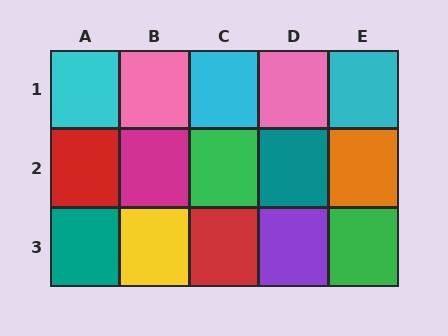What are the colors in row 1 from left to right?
Cyan, pink, cyan, pink, cyan.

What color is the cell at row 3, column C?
Red.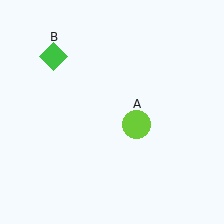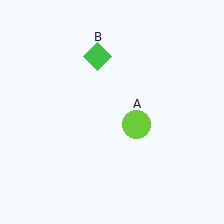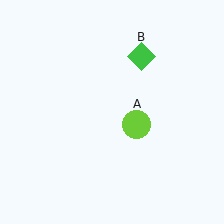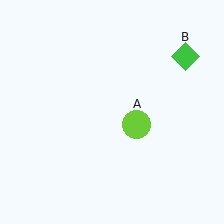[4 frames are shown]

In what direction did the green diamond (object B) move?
The green diamond (object B) moved right.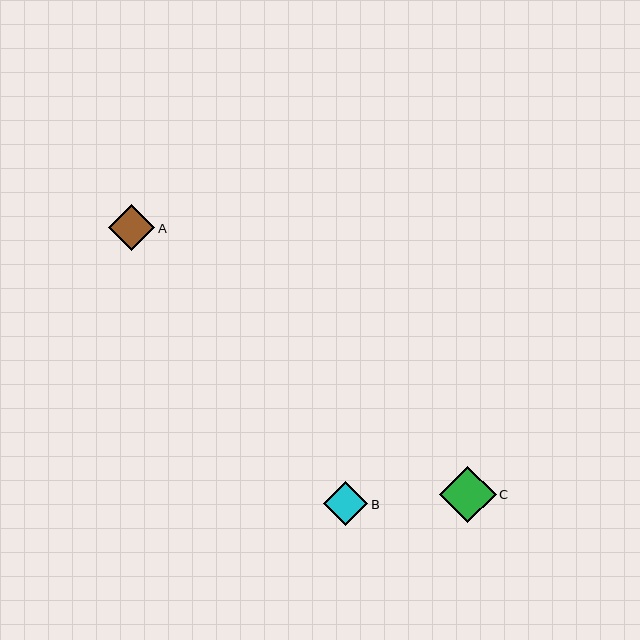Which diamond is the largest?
Diamond C is the largest with a size of approximately 56 pixels.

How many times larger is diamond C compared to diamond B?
Diamond C is approximately 1.3 times the size of diamond B.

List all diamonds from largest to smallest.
From largest to smallest: C, A, B.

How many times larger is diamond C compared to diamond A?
Diamond C is approximately 1.2 times the size of diamond A.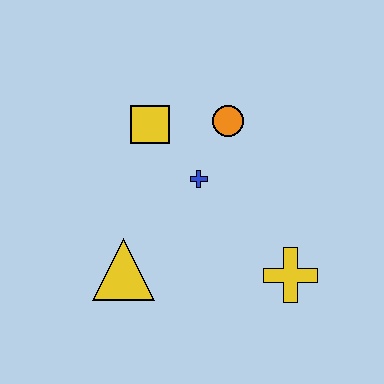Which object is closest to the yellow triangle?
The blue cross is closest to the yellow triangle.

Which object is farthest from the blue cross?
The yellow cross is farthest from the blue cross.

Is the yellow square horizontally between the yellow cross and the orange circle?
No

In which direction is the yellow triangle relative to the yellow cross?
The yellow triangle is to the left of the yellow cross.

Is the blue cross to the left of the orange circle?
Yes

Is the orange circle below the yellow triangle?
No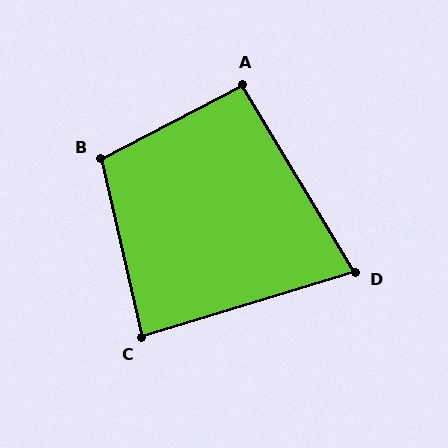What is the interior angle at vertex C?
Approximately 86 degrees (approximately right).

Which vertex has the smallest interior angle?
D, at approximately 76 degrees.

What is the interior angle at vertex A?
Approximately 94 degrees (approximately right).